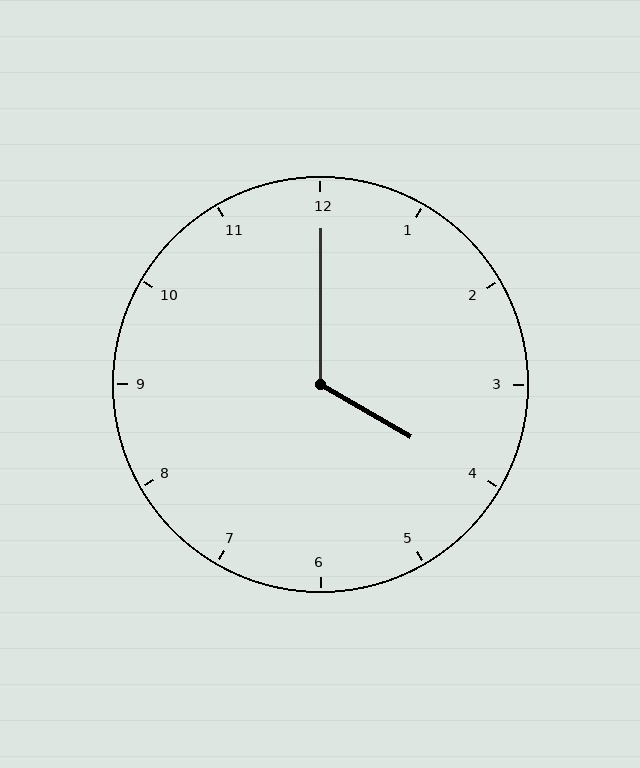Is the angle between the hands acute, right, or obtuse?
It is obtuse.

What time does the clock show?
4:00.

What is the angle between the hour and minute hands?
Approximately 120 degrees.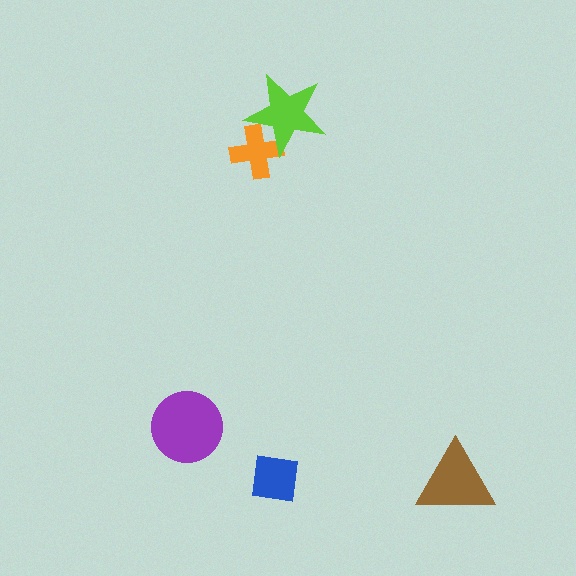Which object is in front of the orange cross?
The lime star is in front of the orange cross.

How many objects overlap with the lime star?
1 object overlaps with the lime star.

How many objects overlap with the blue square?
0 objects overlap with the blue square.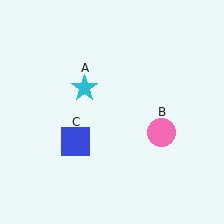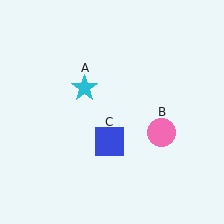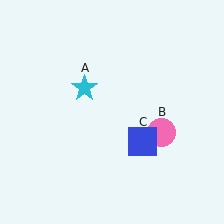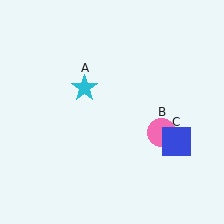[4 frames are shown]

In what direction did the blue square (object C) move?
The blue square (object C) moved right.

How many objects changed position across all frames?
1 object changed position: blue square (object C).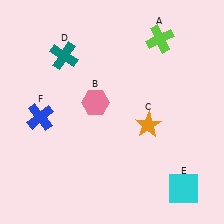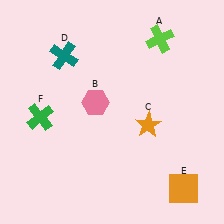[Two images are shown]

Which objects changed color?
E changed from cyan to orange. F changed from blue to green.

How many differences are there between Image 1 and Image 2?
There are 2 differences between the two images.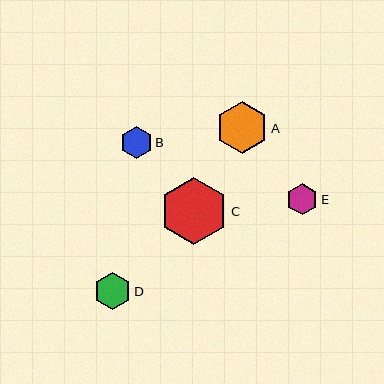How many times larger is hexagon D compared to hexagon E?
Hexagon D is approximately 1.2 times the size of hexagon E.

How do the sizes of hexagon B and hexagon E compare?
Hexagon B and hexagon E are approximately the same size.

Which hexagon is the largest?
Hexagon C is the largest with a size of approximately 68 pixels.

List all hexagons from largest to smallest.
From largest to smallest: C, A, D, B, E.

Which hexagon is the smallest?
Hexagon E is the smallest with a size of approximately 31 pixels.